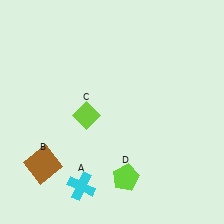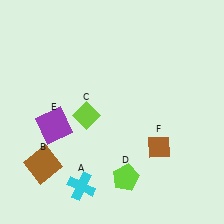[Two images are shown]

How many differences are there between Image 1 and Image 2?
There are 2 differences between the two images.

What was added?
A purple square (E), a brown diamond (F) were added in Image 2.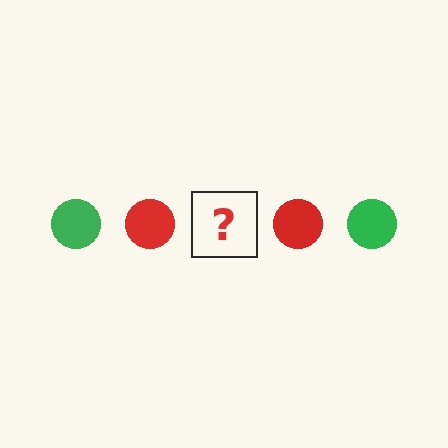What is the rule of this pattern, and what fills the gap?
The rule is that the pattern cycles through green, red circles. The gap should be filled with a green circle.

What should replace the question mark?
The question mark should be replaced with a green circle.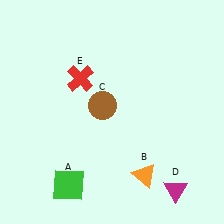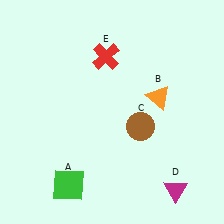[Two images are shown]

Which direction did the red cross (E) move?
The red cross (E) moved right.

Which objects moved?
The objects that moved are: the orange triangle (B), the brown circle (C), the red cross (E).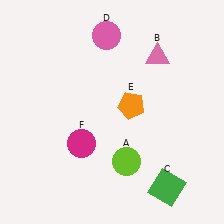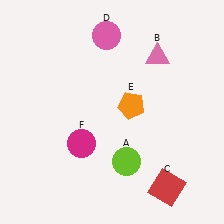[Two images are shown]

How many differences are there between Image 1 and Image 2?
There is 1 difference between the two images.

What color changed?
The square (C) changed from green in Image 1 to red in Image 2.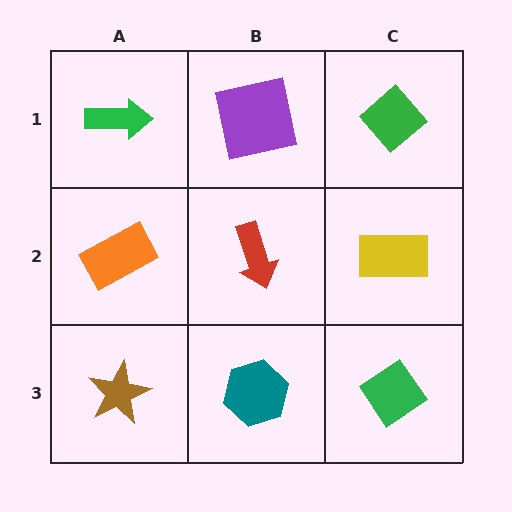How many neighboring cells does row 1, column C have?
2.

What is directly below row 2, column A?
A brown star.